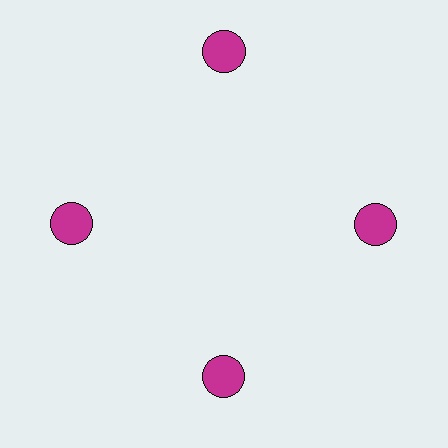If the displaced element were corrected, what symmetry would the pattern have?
It would have 4-fold rotational symmetry — the pattern would map onto itself every 90 degrees.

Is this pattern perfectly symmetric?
No. The 4 magenta circles are arranged in a ring, but one element near the 12 o'clock position is pushed outward from the center, breaking the 4-fold rotational symmetry.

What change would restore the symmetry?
The symmetry would be restored by moving it inward, back onto the ring so that all 4 circles sit at equal angles and equal distance from the center.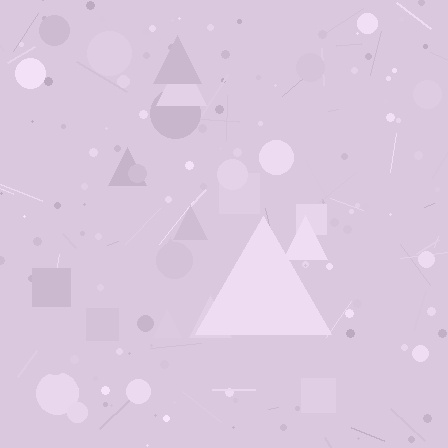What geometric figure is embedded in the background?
A triangle is embedded in the background.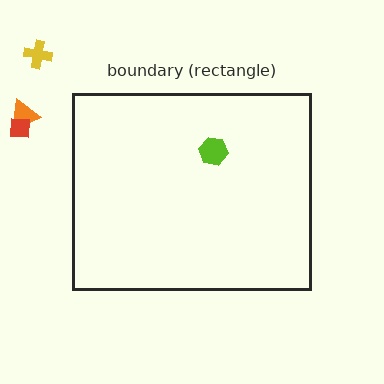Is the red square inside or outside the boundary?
Outside.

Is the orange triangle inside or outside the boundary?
Outside.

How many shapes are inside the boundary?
1 inside, 3 outside.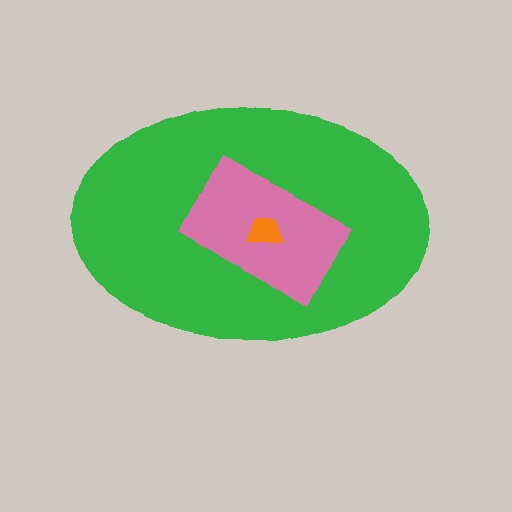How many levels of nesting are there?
3.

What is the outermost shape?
The green ellipse.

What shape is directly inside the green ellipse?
The pink rectangle.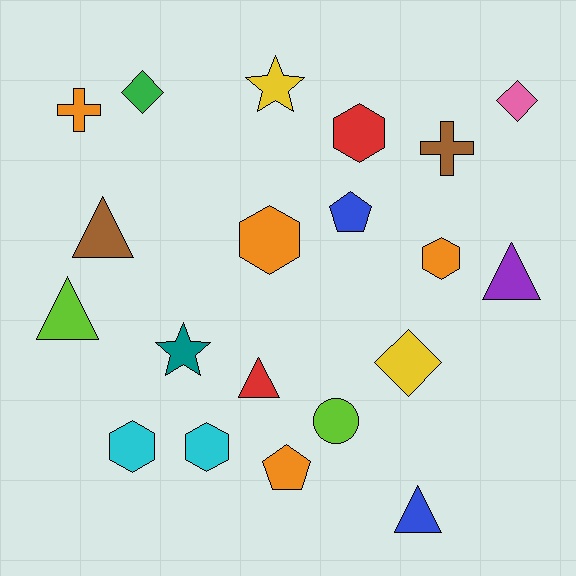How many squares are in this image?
There are no squares.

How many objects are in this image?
There are 20 objects.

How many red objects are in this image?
There are 2 red objects.